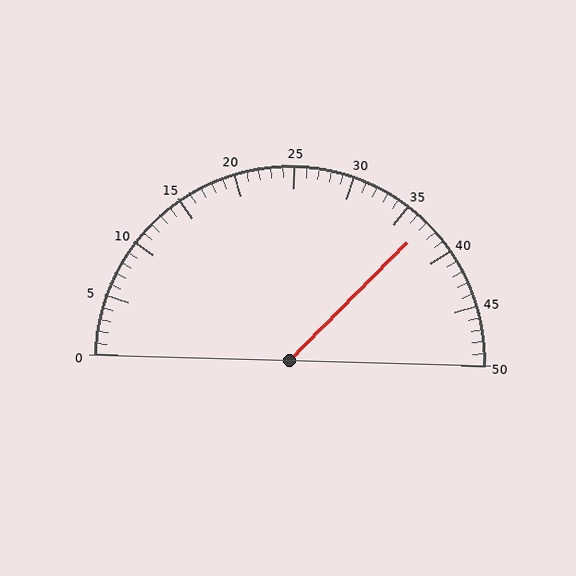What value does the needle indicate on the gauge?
The needle indicates approximately 37.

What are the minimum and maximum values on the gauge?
The gauge ranges from 0 to 50.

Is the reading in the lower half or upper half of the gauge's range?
The reading is in the upper half of the range (0 to 50).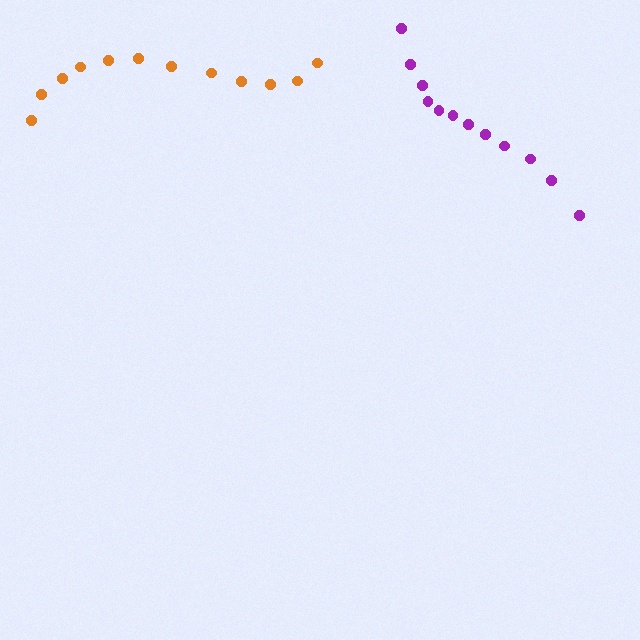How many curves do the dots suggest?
There are 2 distinct paths.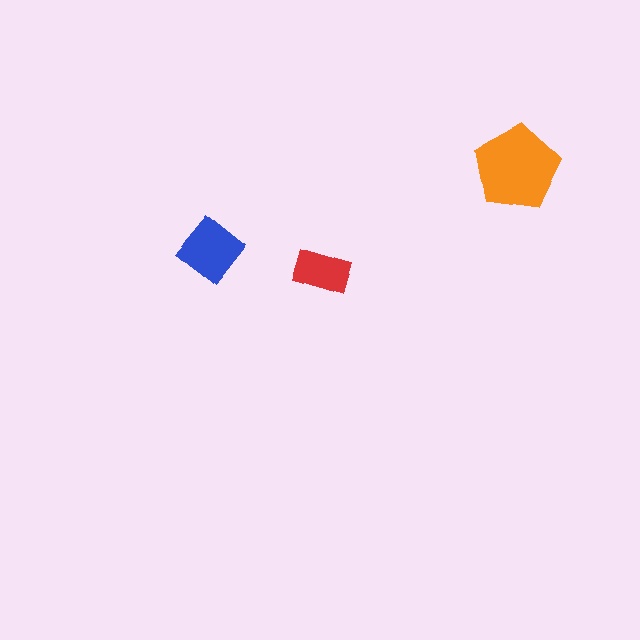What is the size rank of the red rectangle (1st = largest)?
3rd.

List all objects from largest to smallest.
The orange pentagon, the blue diamond, the red rectangle.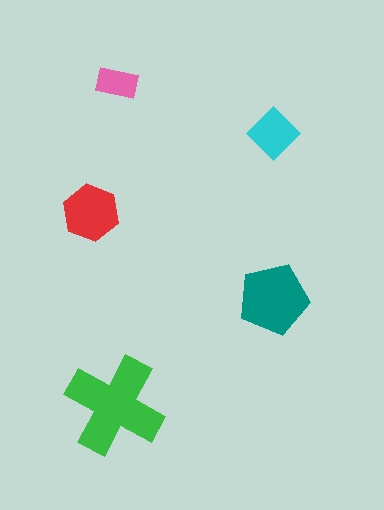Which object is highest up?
The pink rectangle is topmost.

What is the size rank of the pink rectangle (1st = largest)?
5th.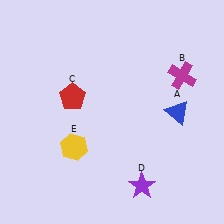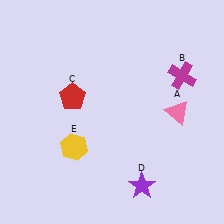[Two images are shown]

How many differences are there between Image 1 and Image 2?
There is 1 difference between the two images.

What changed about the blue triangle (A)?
In Image 1, A is blue. In Image 2, it changed to pink.